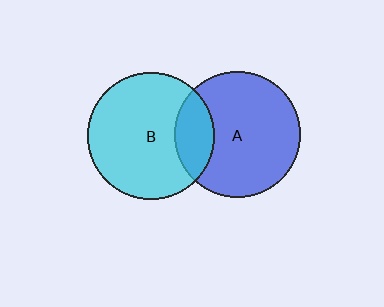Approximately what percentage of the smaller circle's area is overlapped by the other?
Approximately 20%.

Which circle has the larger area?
Circle B (cyan).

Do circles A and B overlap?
Yes.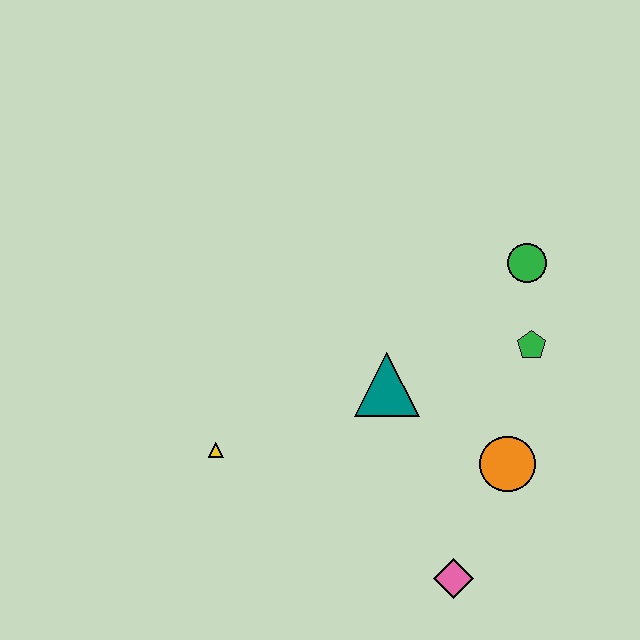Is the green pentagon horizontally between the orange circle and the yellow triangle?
No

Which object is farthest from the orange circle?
The yellow triangle is farthest from the orange circle.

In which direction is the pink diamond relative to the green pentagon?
The pink diamond is below the green pentagon.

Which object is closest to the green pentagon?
The green circle is closest to the green pentagon.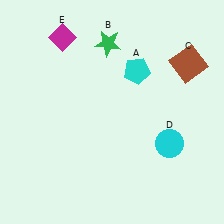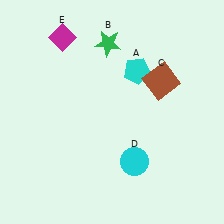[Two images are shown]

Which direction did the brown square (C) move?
The brown square (C) moved left.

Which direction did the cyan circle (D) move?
The cyan circle (D) moved left.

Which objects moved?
The objects that moved are: the brown square (C), the cyan circle (D).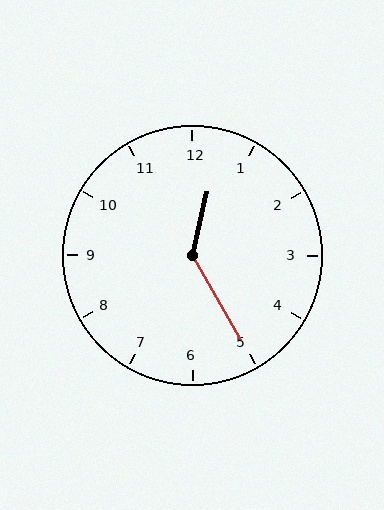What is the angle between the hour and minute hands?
Approximately 138 degrees.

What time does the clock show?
12:25.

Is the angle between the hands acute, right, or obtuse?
It is obtuse.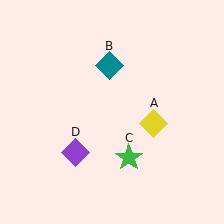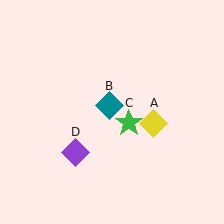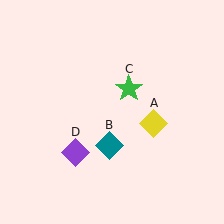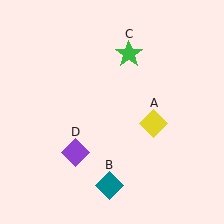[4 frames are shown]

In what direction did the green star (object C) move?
The green star (object C) moved up.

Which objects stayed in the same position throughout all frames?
Yellow diamond (object A) and purple diamond (object D) remained stationary.